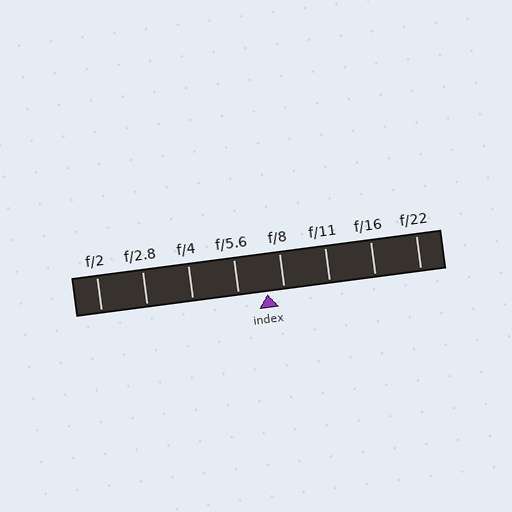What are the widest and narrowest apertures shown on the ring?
The widest aperture shown is f/2 and the narrowest is f/22.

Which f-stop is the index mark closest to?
The index mark is closest to f/8.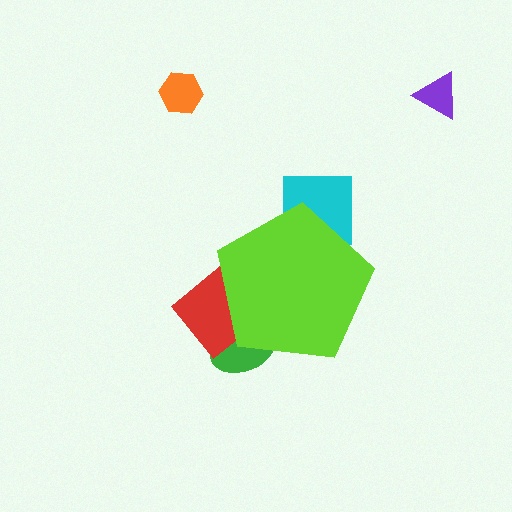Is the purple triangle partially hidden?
No, the purple triangle is fully visible.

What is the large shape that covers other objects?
A lime pentagon.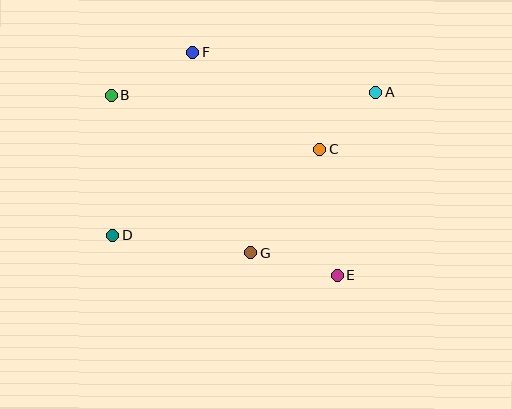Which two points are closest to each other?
Points A and C are closest to each other.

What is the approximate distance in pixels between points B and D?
The distance between B and D is approximately 140 pixels.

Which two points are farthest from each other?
Points A and D are farthest from each other.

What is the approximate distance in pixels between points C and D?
The distance between C and D is approximately 224 pixels.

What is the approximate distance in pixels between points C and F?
The distance between C and F is approximately 160 pixels.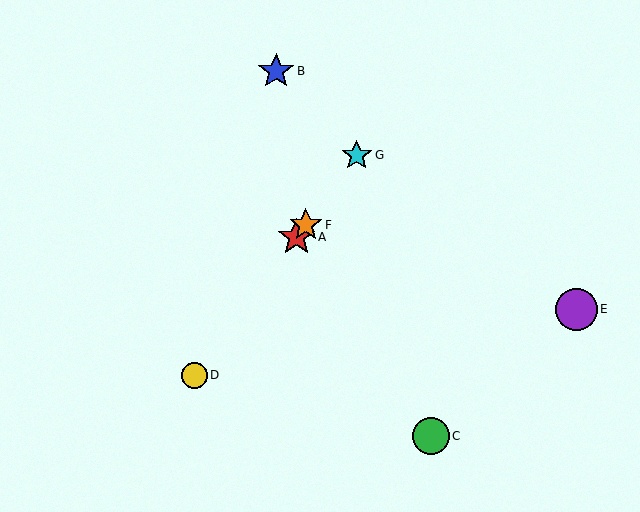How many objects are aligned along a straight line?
4 objects (A, D, F, G) are aligned along a straight line.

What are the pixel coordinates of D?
Object D is at (195, 375).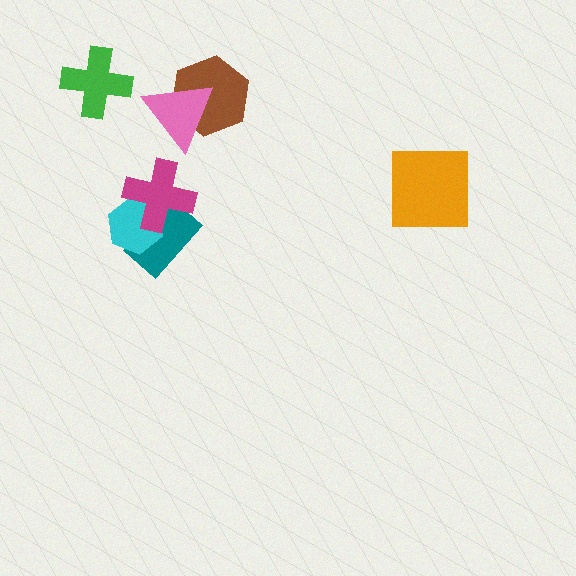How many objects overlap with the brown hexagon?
1 object overlaps with the brown hexagon.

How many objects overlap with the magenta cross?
2 objects overlap with the magenta cross.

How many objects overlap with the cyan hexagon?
2 objects overlap with the cyan hexagon.